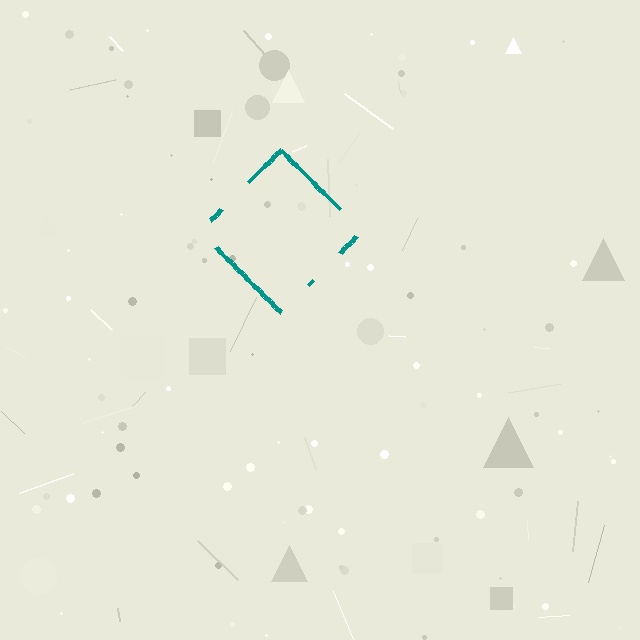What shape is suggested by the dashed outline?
The dashed outline suggests a diamond.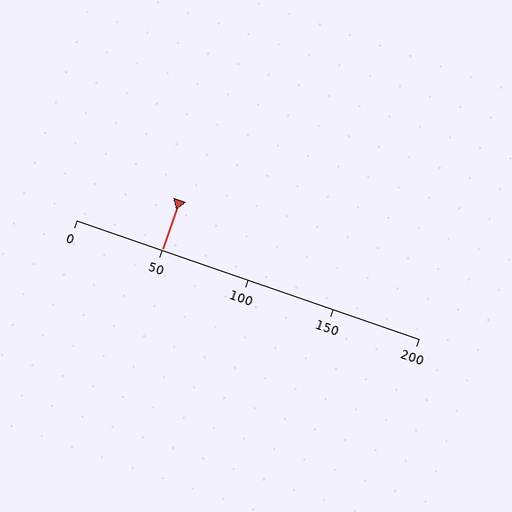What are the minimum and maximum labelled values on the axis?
The axis runs from 0 to 200.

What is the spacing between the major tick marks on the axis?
The major ticks are spaced 50 apart.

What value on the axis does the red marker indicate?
The marker indicates approximately 50.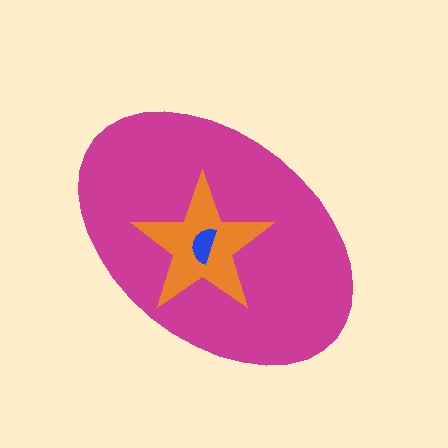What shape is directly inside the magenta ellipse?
The orange star.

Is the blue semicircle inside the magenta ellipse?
Yes.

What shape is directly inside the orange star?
The blue semicircle.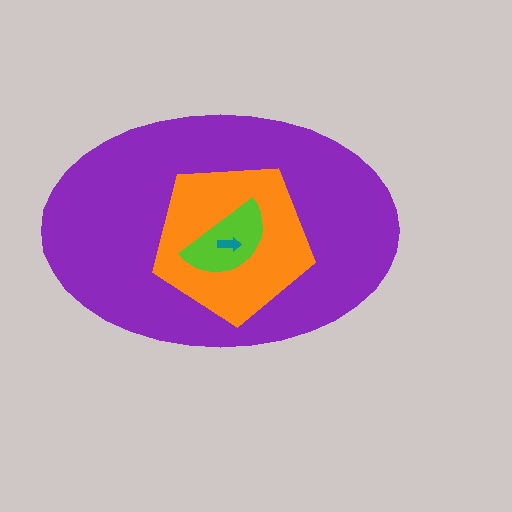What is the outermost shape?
The purple ellipse.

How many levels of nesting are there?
4.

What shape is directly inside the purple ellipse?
The orange pentagon.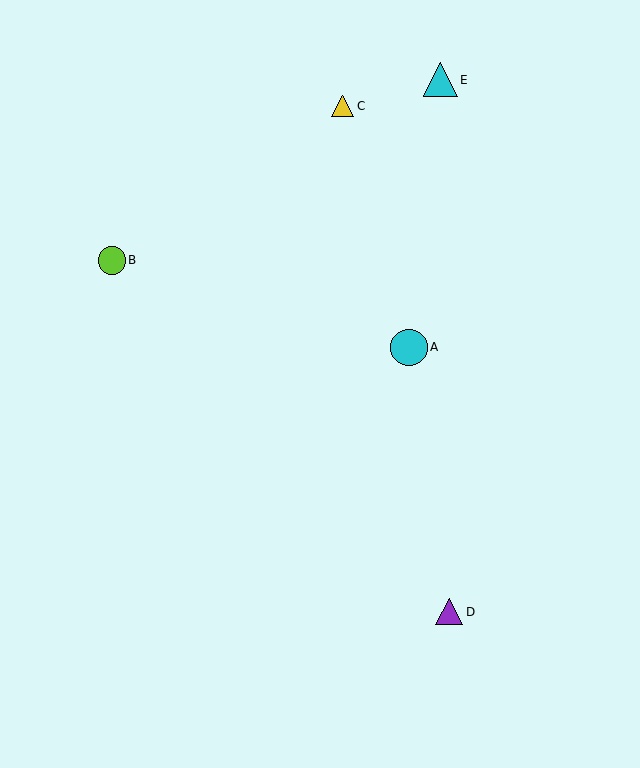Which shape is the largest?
The cyan circle (labeled A) is the largest.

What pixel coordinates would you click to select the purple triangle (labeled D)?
Click at (449, 612) to select the purple triangle D.